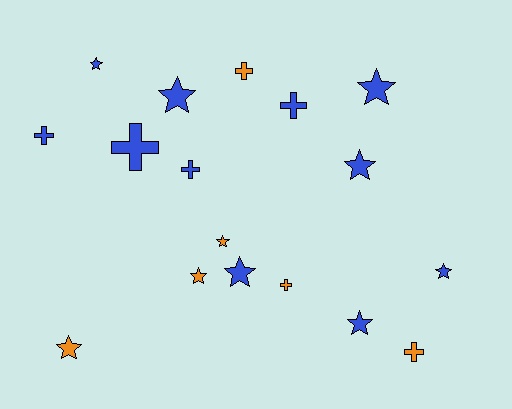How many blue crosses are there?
There are 4 blue crosses.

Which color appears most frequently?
Blue, with 11 objects.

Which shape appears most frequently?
Star, with 10 objects.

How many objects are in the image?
There are 17 objects.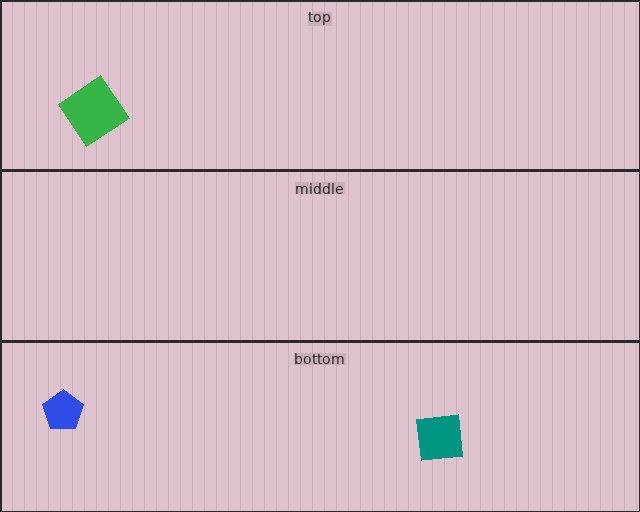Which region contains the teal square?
The bottom region.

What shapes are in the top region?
The green diamond.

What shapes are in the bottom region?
The blue pentagon, the teal square.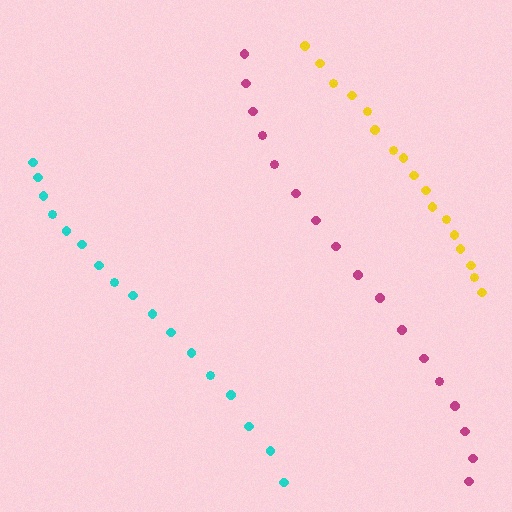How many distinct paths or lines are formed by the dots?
There are 3 distinct paths.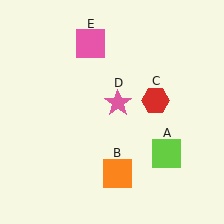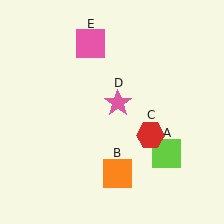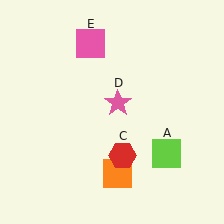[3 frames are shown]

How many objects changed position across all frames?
1 object changed position: red hexagon (object C).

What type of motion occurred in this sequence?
The red hexagon (object C) rotated clockwise around the center of the scene.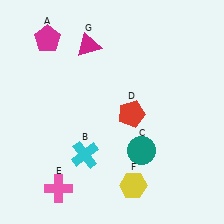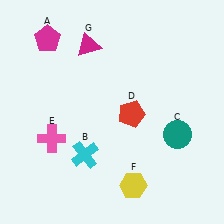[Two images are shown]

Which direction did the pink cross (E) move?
The pink cross (E) moved up.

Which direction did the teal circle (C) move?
The teal circle (C) moved right.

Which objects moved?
The objects that moved are: the teal circle (C), the pink cross (E).